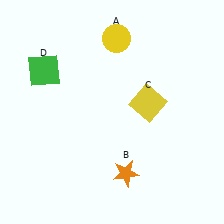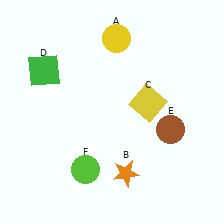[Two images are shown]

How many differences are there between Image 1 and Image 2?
There are 2 differences between the two images.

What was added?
A brown circle (E), a lime circle (F) were added in Image 2.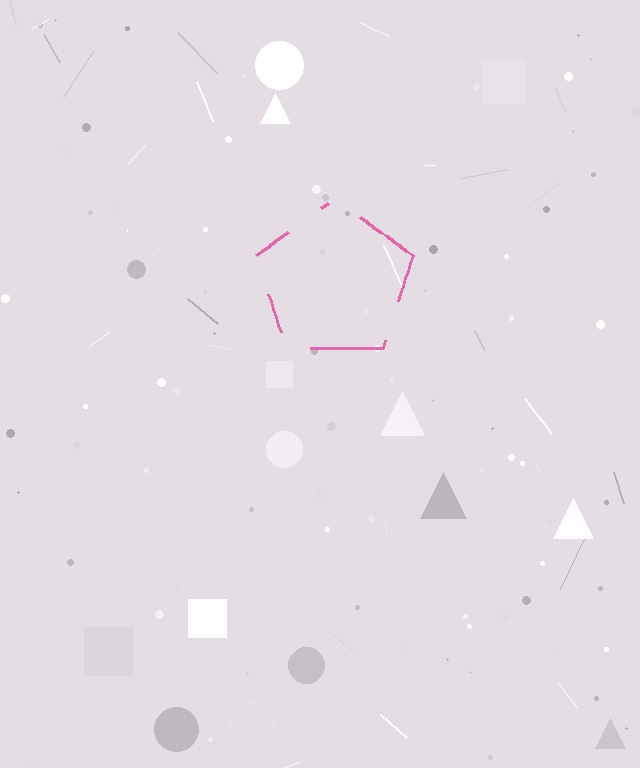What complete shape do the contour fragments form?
The contour fragments form a pentagon.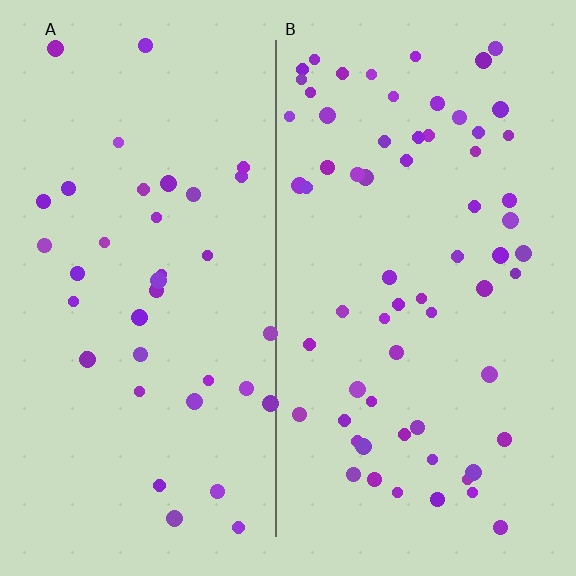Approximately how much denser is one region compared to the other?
Approximately 1.7× — region B over region A.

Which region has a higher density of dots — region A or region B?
B (the right).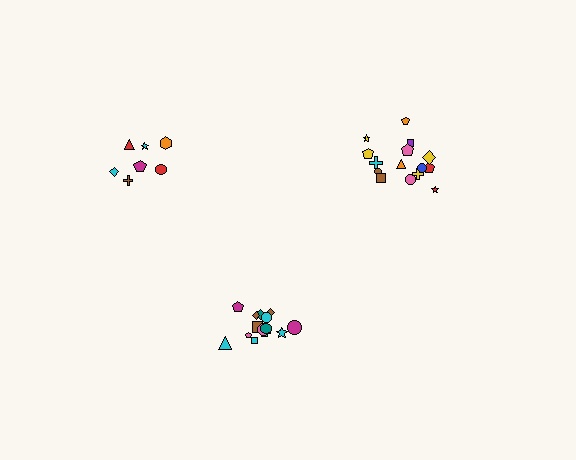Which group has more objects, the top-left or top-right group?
The top-right group.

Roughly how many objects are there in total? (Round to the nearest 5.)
Roughly 35 objects in total.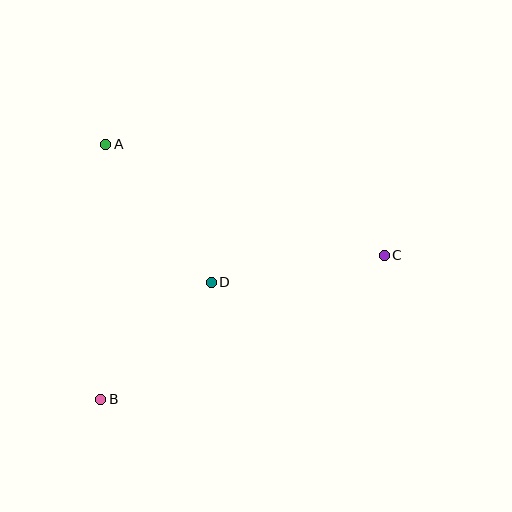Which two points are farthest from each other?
Points B and C are farthest from each other.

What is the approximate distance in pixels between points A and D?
The distance between A and D is approximately 174 pixels.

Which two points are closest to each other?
Points B and D are closest to each other.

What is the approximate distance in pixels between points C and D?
The distance between C and D is approximately 175 pixels.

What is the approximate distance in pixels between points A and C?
The distance between A and C is approximately 300 pixels.